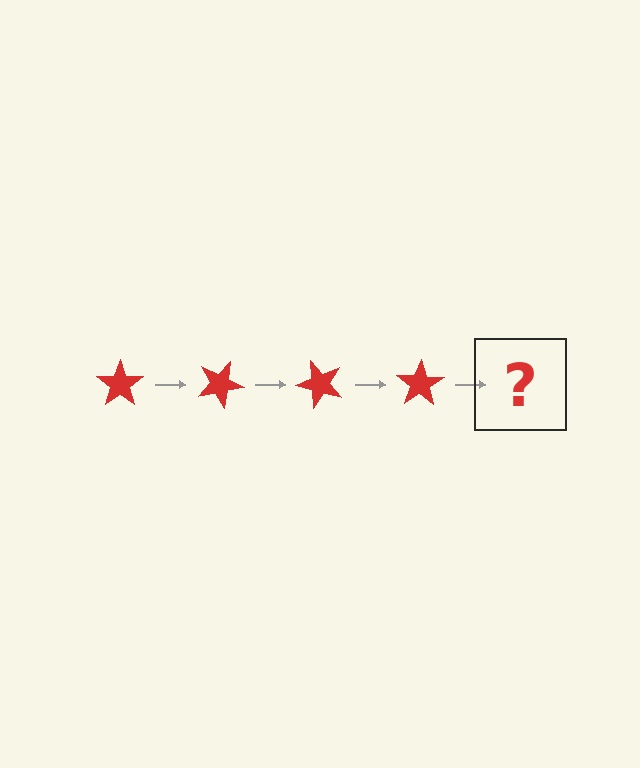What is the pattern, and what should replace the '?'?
The pattern is that the star rotates 25 degrees each step. The '?' should be a red star rotated 100 degrees.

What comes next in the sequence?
The next element should be a red star rotated 100 degrees.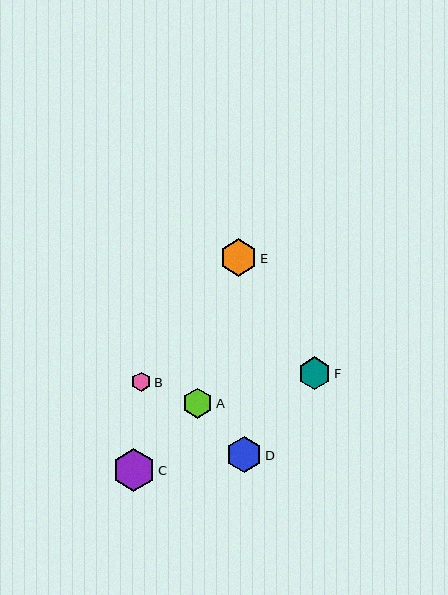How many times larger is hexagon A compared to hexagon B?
Hexagon A is approximately 1.5 times the size of hexagon B.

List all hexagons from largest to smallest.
From largest to smallest: C, E, D, F, A, B.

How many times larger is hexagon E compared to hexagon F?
Hexagon E is approximately 1.2 times the size of hexagon F.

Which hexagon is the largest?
Hexagon C is the largest with a size of approximately 42 pixels.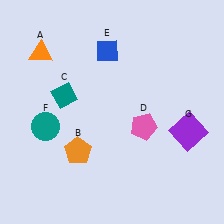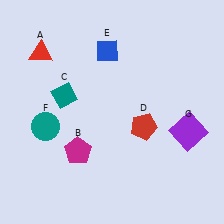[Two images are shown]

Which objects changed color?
A changed from orange to red. B changed from orange to magenta. D changed from pink to red.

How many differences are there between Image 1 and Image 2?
There are 3 differences between the two images.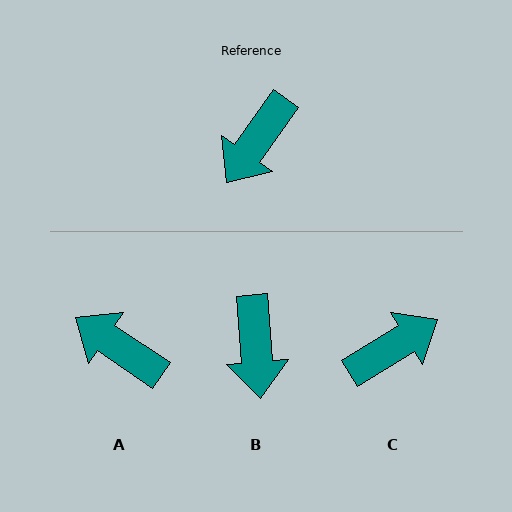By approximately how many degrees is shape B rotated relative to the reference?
Approximately 40 degrees counter-clockwise.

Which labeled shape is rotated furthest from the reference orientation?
C, about 157 degrees away.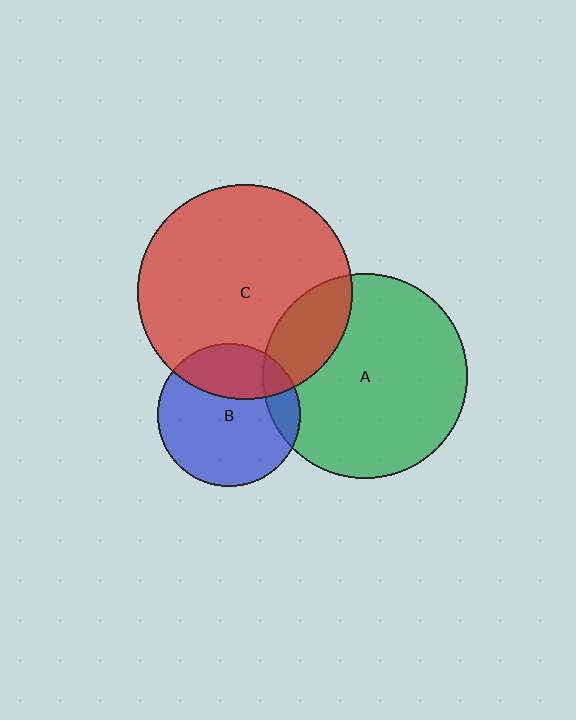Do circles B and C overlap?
Yes.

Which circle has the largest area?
Circle C (red).